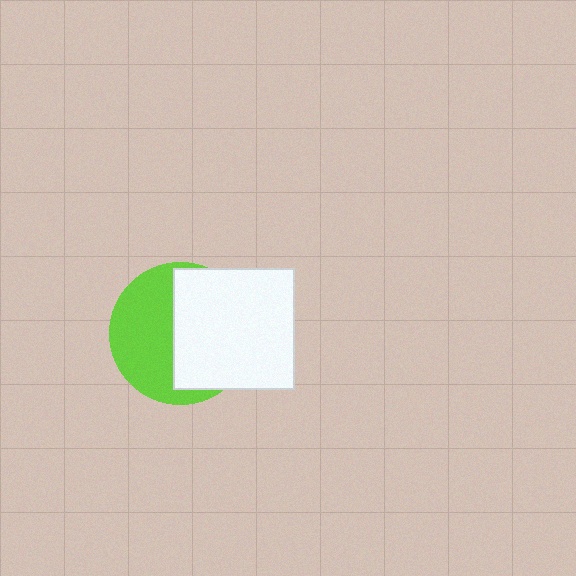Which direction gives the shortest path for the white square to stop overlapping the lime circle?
Moving right gives the shortest separation.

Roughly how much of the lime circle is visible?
About half of it is visible (roughly 48%).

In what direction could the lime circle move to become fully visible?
The lime circle could move left. That would shift it out from behind the white square entirely.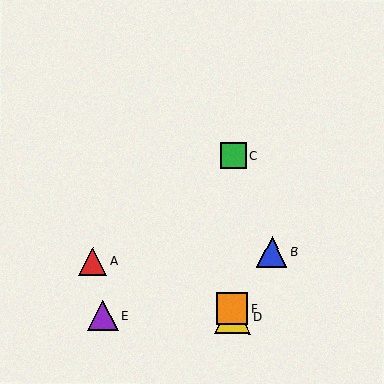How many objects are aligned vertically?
3 objects (C, D, F) are aligned vertically.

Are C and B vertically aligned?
No, C is at x≈233 and B is at x≈272.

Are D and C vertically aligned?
Yes, both are at x≈232.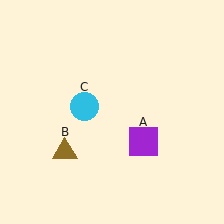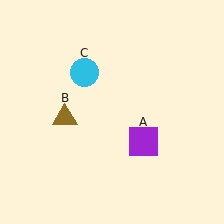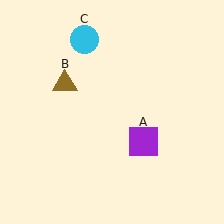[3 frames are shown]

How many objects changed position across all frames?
2 objects changed position: brown triangle (object B), cyan circle (object C).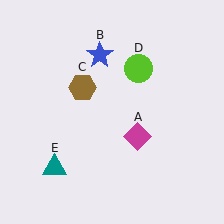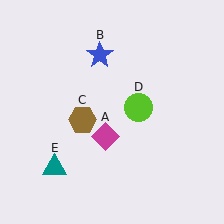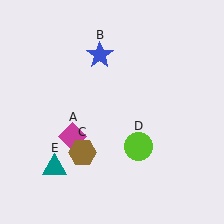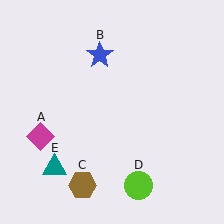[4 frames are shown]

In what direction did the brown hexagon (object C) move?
The brown hexagon (object C) moved down.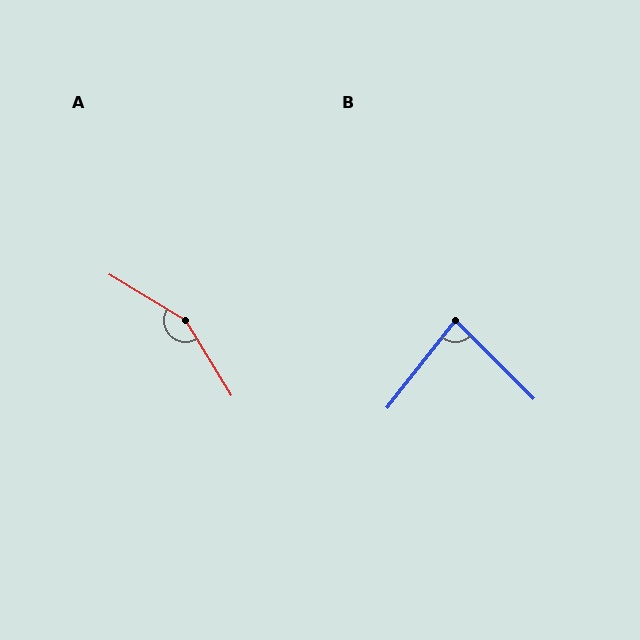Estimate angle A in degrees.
Approximately 152 degrees.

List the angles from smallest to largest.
B (84°), A (152°).